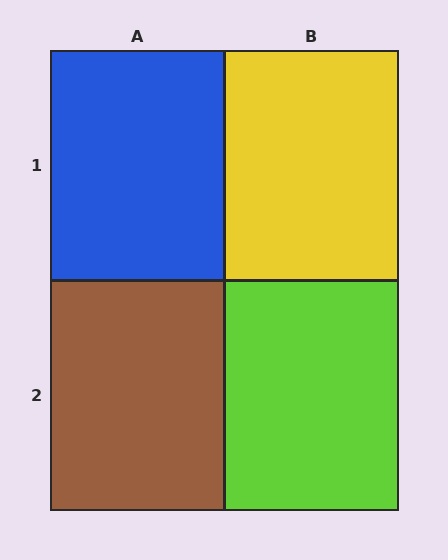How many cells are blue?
1 cell is blue.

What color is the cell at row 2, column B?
Lime.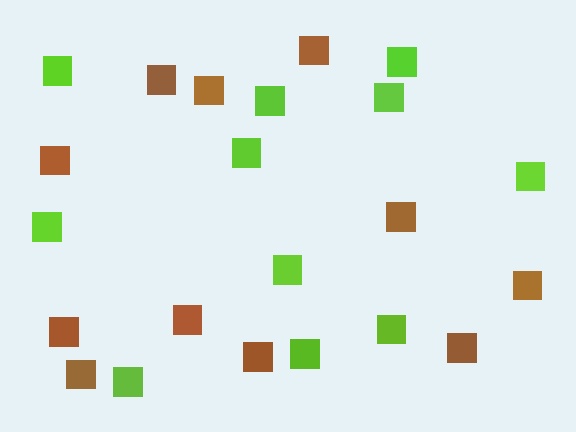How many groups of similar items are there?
There are 2 groups: one group of brown squares (11) and one group of lime squares (11).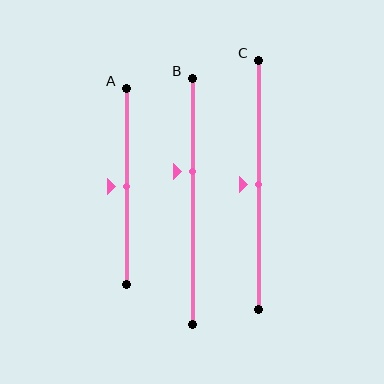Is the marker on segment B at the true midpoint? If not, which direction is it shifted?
No, the marker on segment B is shifted upward by about 12% of the segment length.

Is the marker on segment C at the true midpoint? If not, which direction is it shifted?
Yes, the marker on segment C is at the true midpoint.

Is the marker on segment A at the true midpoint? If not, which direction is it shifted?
Yes, the marker on segment A is at the true midpoint.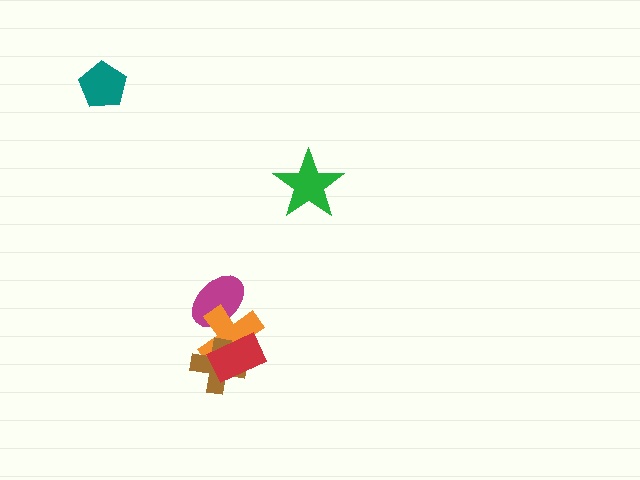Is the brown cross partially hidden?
Yes, it is partially covered by another shape.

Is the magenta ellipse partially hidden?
Yes, it is partially covered by another shape.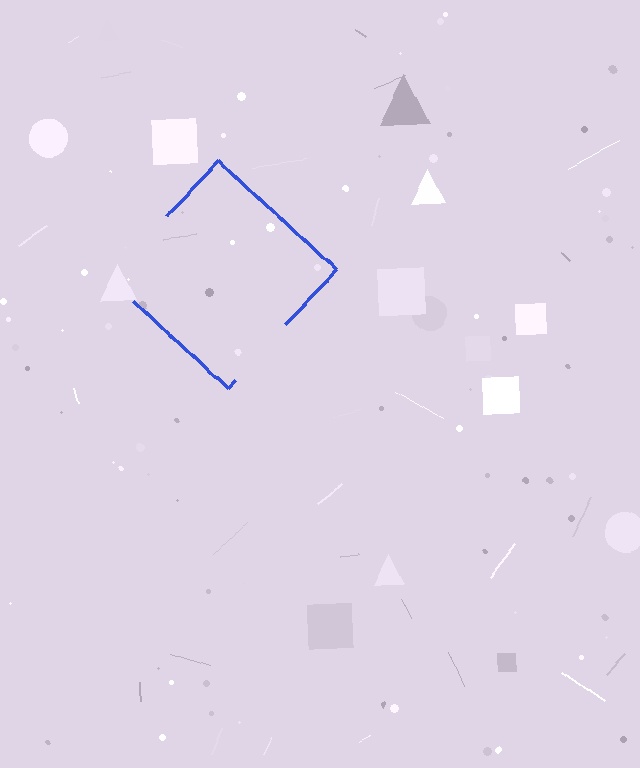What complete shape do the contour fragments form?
The contour fragments form a diamond.